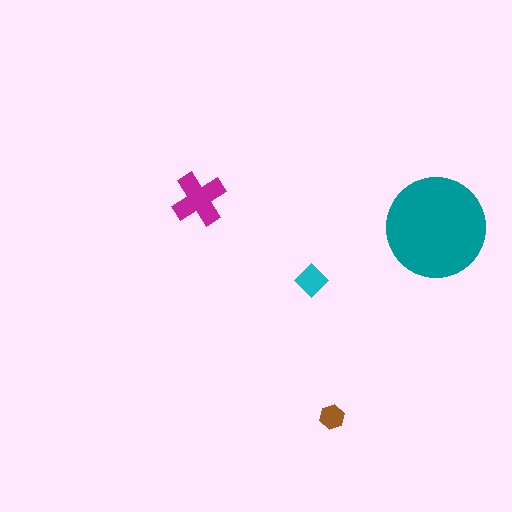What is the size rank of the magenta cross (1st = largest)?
2nd.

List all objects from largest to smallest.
The teal circle, the magenta cross, the cyan diamond, the brown hexagon.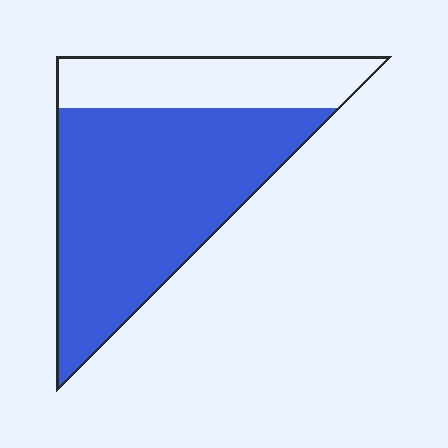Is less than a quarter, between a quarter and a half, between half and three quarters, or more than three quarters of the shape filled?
Between half and three quarters.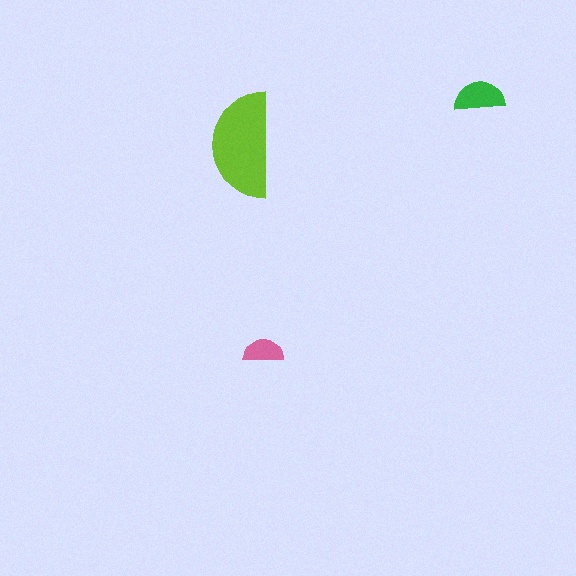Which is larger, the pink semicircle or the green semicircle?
The green one.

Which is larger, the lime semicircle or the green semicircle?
The lime one.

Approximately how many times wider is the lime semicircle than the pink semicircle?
About 2.5 times wider.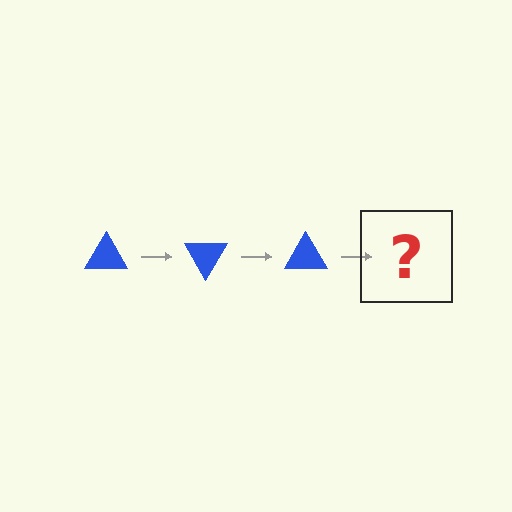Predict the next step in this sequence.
The next step is a blue triangle rotated 180 degrees.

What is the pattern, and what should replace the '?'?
The pattern is that the triangle rotates 60 degrees each step. The '?' should be a blue triangle rotated 180 degrees.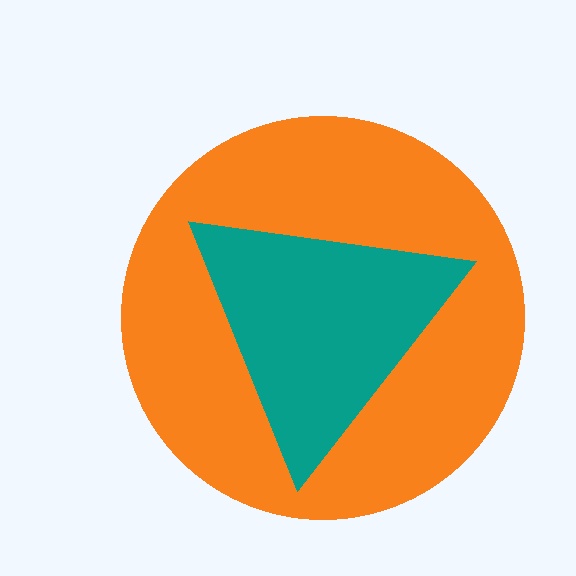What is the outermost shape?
The orange circle.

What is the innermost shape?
The teal triangle.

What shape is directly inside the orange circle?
The teal triangle.